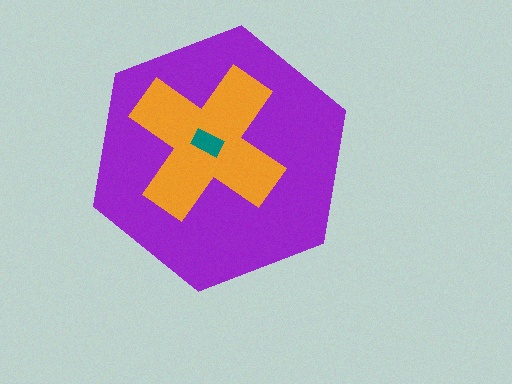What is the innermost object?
The teal rectangle.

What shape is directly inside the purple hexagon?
The orange cross.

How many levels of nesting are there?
3.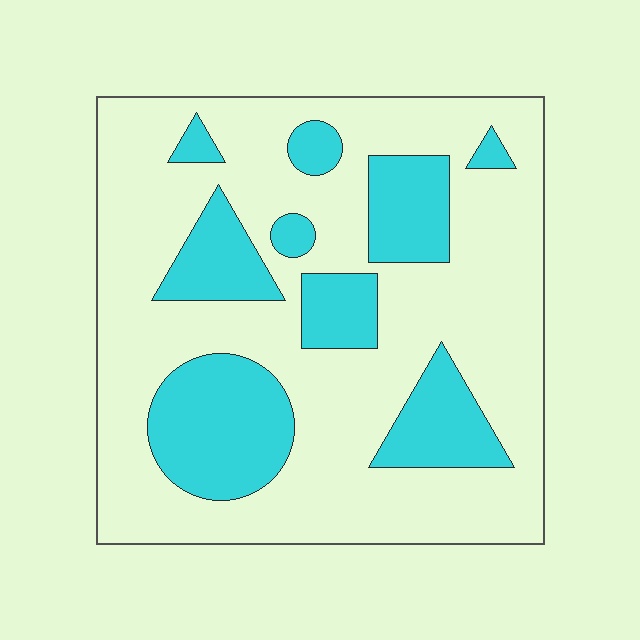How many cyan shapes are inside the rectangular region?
9.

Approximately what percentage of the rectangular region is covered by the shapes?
Approximately 30%.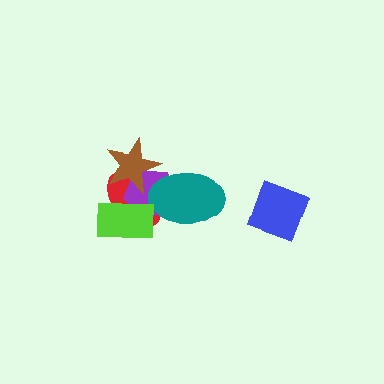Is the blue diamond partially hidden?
No, no other shape covers it.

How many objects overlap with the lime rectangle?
2 objects overlap with the lime rectangle.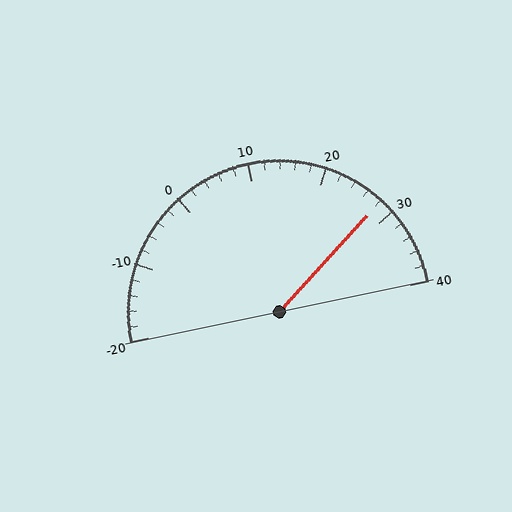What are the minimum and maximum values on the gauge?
The gauge ranges from -20 to 40.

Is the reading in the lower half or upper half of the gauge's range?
The reading is in the upper half of the range (-20 to 40).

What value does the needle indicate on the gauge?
The needle indicates approximately 28.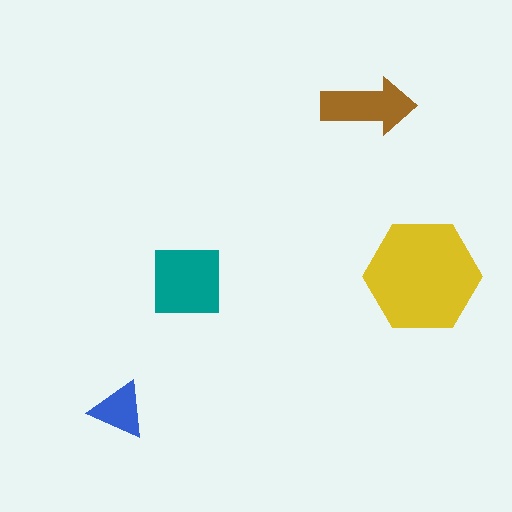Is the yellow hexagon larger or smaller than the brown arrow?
Larger.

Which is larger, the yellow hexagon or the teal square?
The yellow hexagon.